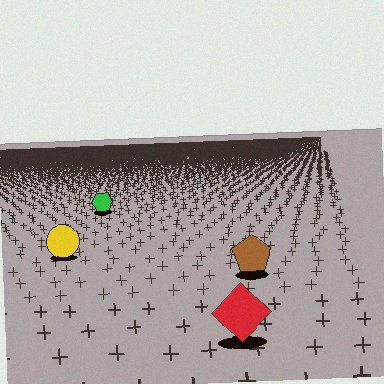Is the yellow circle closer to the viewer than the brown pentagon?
No. The brown pentagon is closer — you can tell from the texture gradient: the ground texture is coarser near it.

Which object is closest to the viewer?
The red diamond is closest. The texture marks near it are larger and more spread out.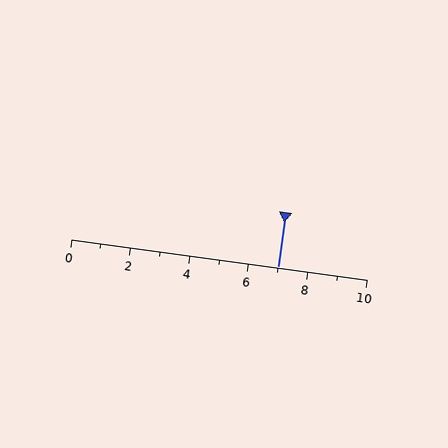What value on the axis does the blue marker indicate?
The marker indicates approximately 7.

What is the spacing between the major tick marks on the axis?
The major ticks are spaced 2 apart.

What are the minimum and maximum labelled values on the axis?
The axis runs from 0 to 10.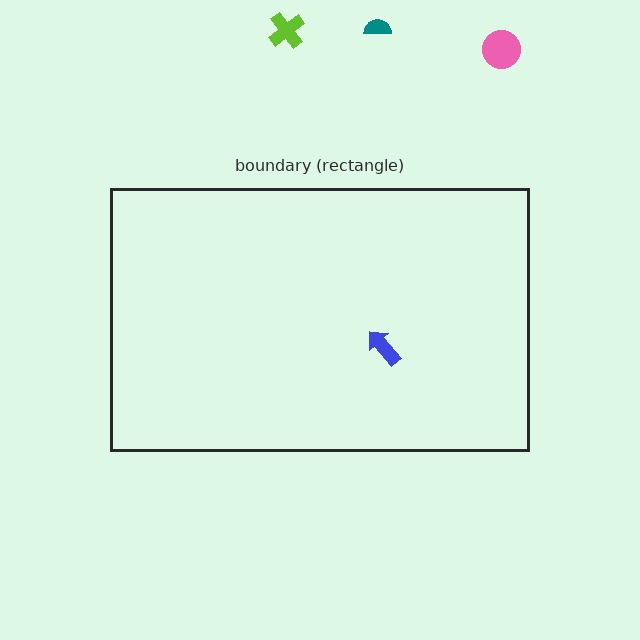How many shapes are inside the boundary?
1 inside, 3 outside.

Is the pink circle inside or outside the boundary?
Outside.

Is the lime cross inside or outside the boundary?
Outside.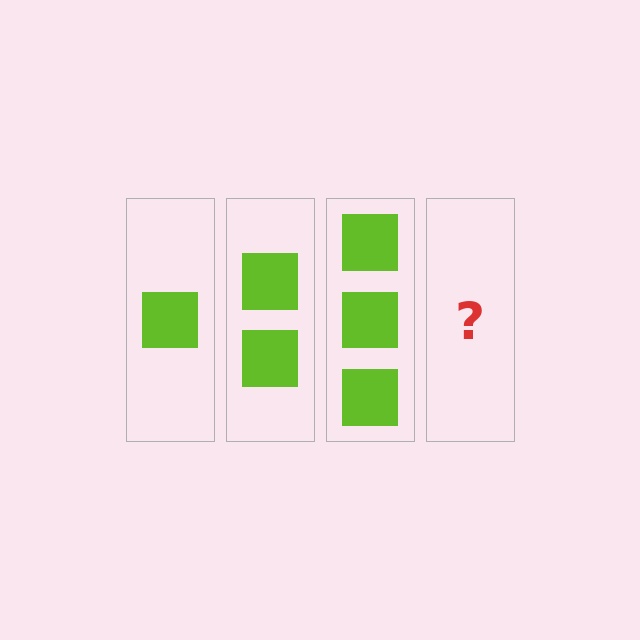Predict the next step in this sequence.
The next step is 4 squares.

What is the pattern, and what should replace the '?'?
The pattern is that each step adds one more square. The '?' should be 4 squares.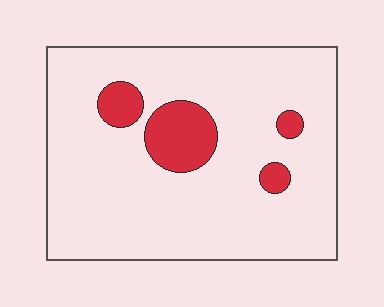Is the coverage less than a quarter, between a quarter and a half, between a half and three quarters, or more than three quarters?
Less than a quarter.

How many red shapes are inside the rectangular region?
4.